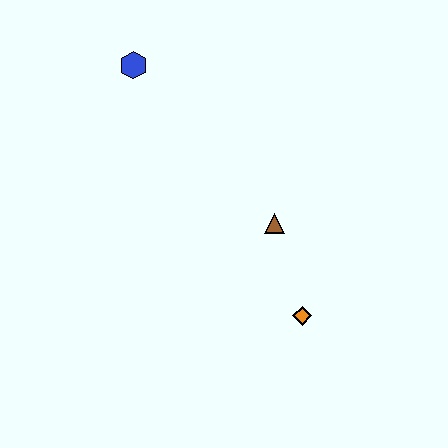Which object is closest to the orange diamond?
The brown triangle is closest to the orange diamond.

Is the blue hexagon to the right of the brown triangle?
No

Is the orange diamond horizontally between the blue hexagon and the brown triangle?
No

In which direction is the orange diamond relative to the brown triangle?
The orange diamond is below the brown triangle.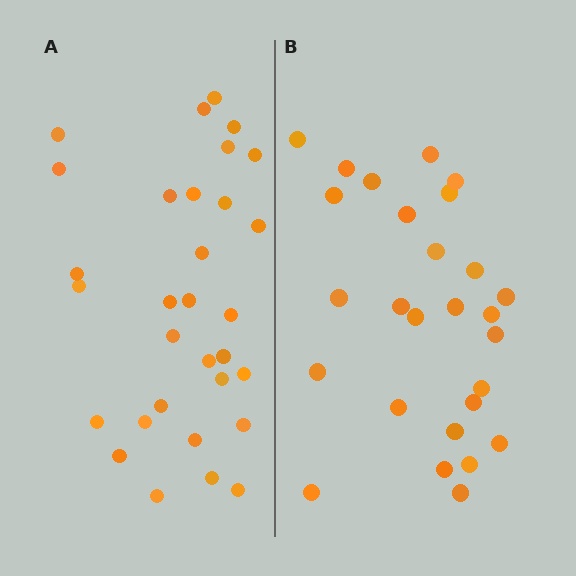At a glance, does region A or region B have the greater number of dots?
Region A (the left region) has more dots.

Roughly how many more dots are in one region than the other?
Region A has about 4 more dots than region B.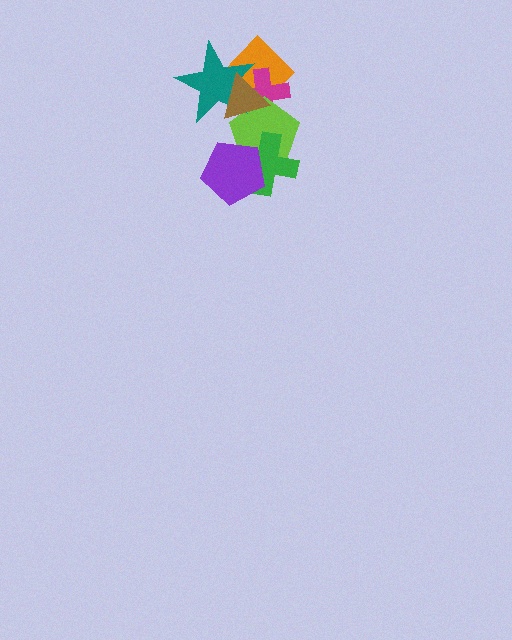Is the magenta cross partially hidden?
Yes, it is partially covered by another shape.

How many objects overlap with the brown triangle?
4 objects overlap with the brown triangle.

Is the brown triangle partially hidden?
No, no other shape covers it.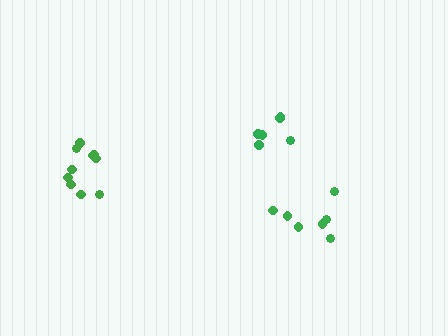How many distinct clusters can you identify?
There are 3 distinct clusters.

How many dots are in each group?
Group 1: 6 dots, Group 2: 10 dots, Group 3: 7 dots (23 total).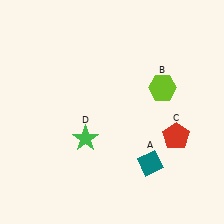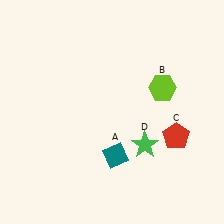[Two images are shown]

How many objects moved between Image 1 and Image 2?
2 objects moved between the two images.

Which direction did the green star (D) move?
The green star (D) moved right.